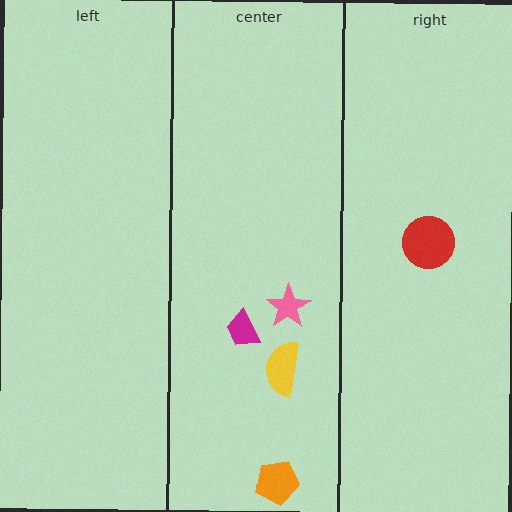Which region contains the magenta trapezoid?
The center region.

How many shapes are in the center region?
4.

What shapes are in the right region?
The red circle.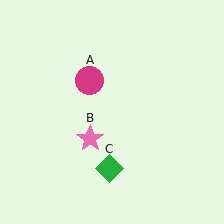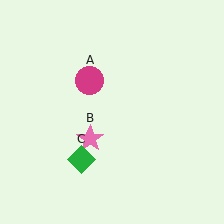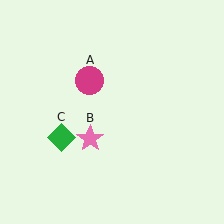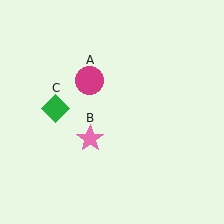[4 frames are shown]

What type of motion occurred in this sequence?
The green diamond (object C) rotated clockwise around the center of the scene.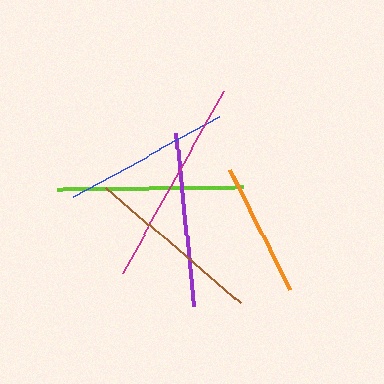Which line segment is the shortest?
The orange line is the shortest at approximately 134 pixels.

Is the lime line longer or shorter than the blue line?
The lime line is longer than the blue line.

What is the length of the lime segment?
The lime segment is approximately 186 pixels long.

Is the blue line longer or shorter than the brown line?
The brown line is longer than the blue line.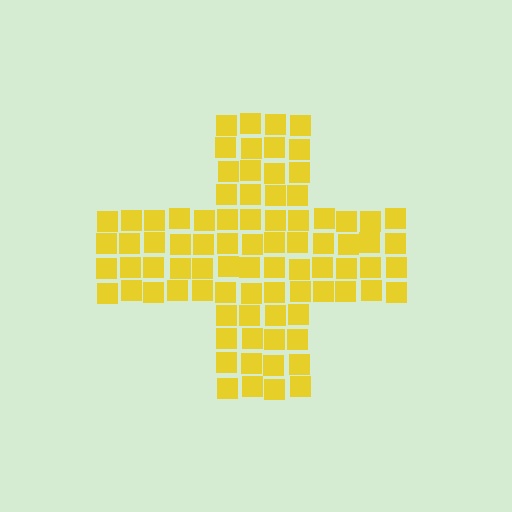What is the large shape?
The large shape is a cross.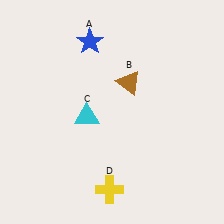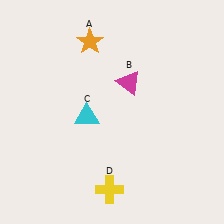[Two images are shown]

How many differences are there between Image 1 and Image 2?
There are 2 differences between the two images.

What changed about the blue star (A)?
In Image 1, A is blue. In Image 2, it changed to orange.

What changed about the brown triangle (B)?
In Image 1, B is brown. In Image 2, it changed to magenta.